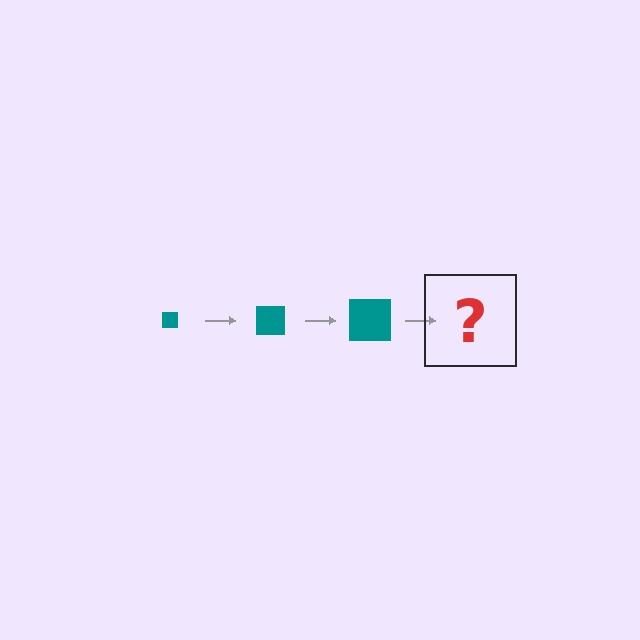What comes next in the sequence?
The next element should be a teal square, larger than the previous one.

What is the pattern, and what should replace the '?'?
The pattern is that the square gets progressively larger each step. The '?' should be a teal square, larger than the previous one.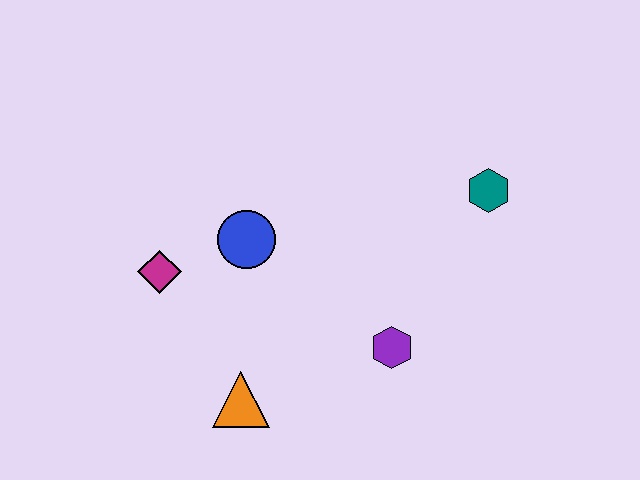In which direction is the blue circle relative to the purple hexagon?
The blue circle is to the left of the purple hexagon.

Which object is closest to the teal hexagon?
The purple hexagon is closest to the teal hexagon.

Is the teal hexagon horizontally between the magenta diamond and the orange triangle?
No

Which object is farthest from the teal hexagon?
The magenta diamond is farthest from the teal hexagon.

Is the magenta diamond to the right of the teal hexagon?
No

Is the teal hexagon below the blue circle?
No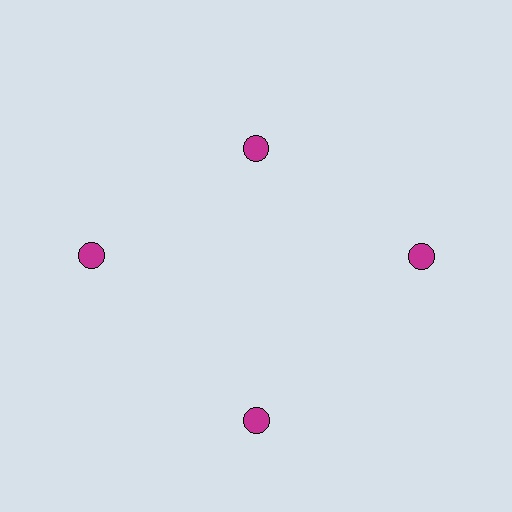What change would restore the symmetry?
The symmetry would be restored by moving it outward, back onto the ring so that all 4 circles sit at equal angles and equal distance from the center.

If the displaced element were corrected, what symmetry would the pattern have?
It would have 4-fold rotational symmetry — the pattern would map onto itself every 90 degrees.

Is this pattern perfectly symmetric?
No. The 4 magenta circles are arranged in a ring, but one element near the 12 o'clock position is pulled inward toward the center, breaking the 4-fold rotational symmetry.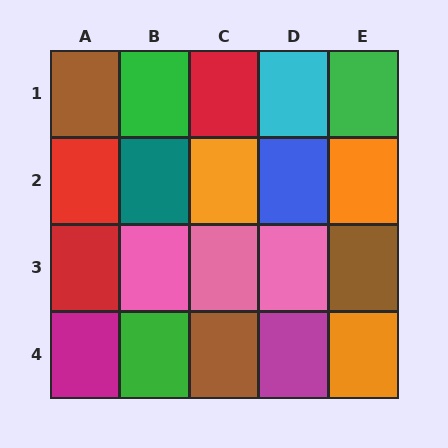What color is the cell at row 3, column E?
Brown.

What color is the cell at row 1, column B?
Green.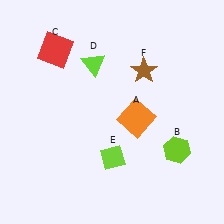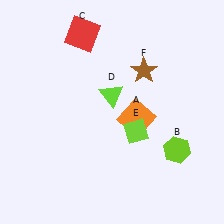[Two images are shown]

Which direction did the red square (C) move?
The red square (C) moved right.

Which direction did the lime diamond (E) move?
The lime diamond (E) moved up.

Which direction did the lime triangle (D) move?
The lime triangle (D) moved down.